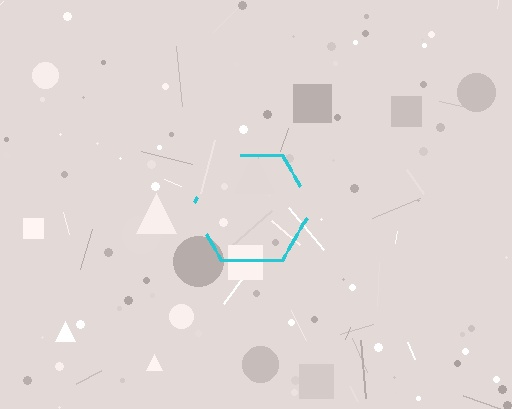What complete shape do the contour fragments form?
The contour fragments form a hexagon.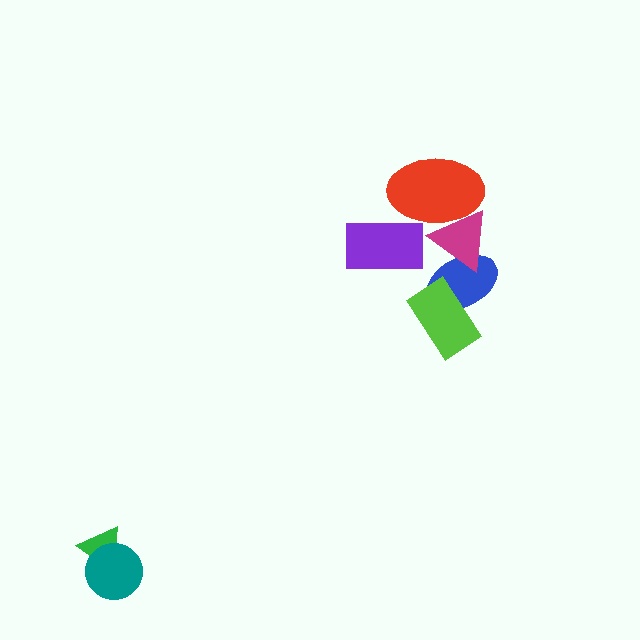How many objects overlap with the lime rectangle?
1 object overlaps with the lime rectangle.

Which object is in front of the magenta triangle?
The red ellipse is in front of the magenta triangle.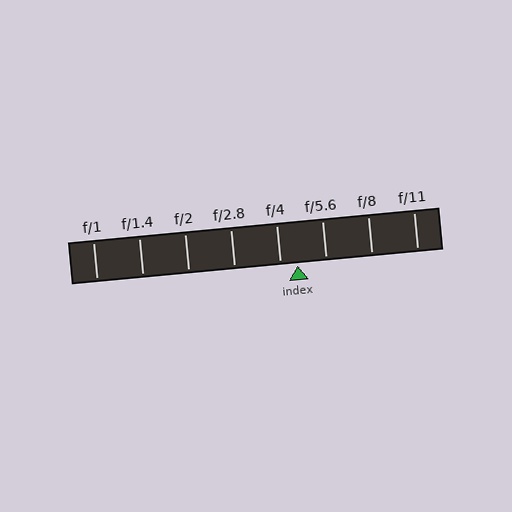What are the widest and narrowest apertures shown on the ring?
The widest aperture shown is f/1 and the narrowest is f/11.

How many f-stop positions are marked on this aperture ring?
There are 8 f-stop positions marked.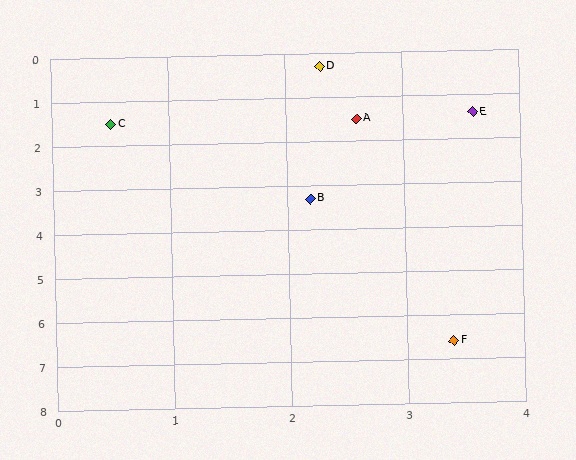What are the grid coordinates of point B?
Point B is at approximately (2.2, 3.3).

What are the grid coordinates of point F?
Point F is at approximately (3.4, 6.6).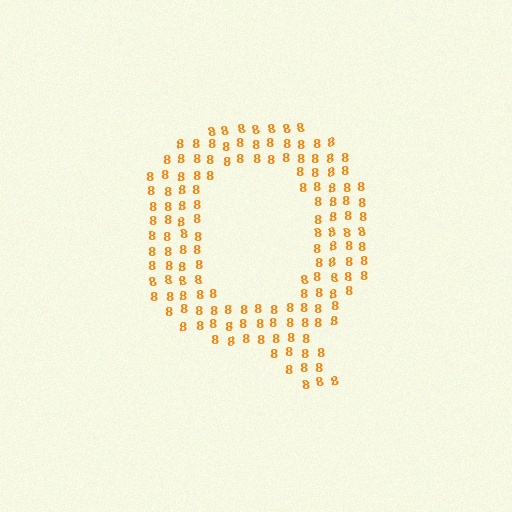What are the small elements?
The small elements are digit 8's.